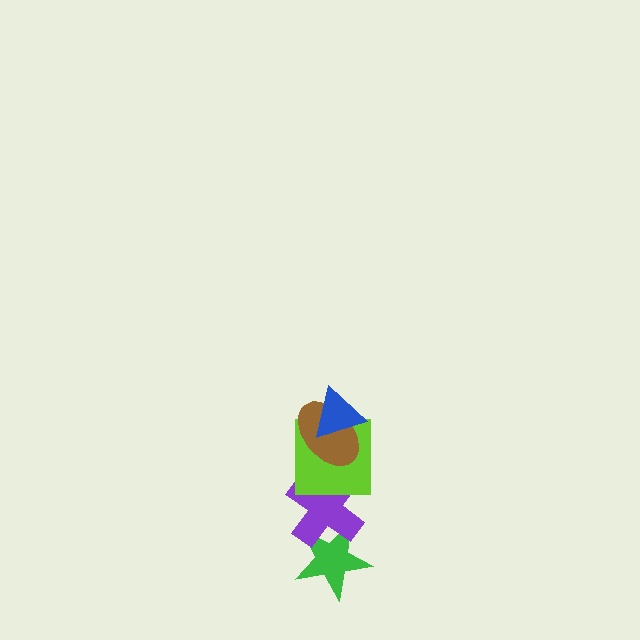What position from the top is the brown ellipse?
The brown ellipse is 2nd from the top.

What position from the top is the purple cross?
The purple cross is 4th from the top.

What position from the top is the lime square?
The lime square is 3rd from the top.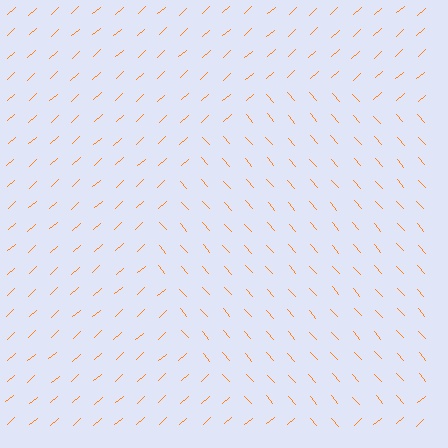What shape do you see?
I see a circle.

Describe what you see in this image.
The image is filled with small orange line segments. A circle region in the image has lines oriented differently from the surrounding lines, creating a visible texture boundary.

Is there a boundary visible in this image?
Yes, there is a texture boundary formed by a change in line orientation.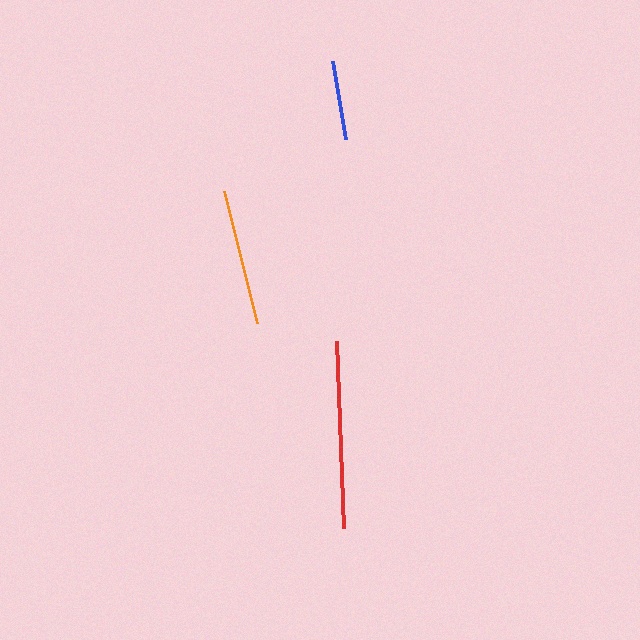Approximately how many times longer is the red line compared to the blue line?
The red line is approximately 2.3 times the length of the blue line.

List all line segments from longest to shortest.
From longest to shortest: red, orange, blue.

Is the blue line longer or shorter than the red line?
The red line is longer than the blue line.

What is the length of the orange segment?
The orange segment is approximately 136 pixels long.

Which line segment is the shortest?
The blue line is the shortest at approximately 80 pixels.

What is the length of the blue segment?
The blue segment is approximately 80 pixels long.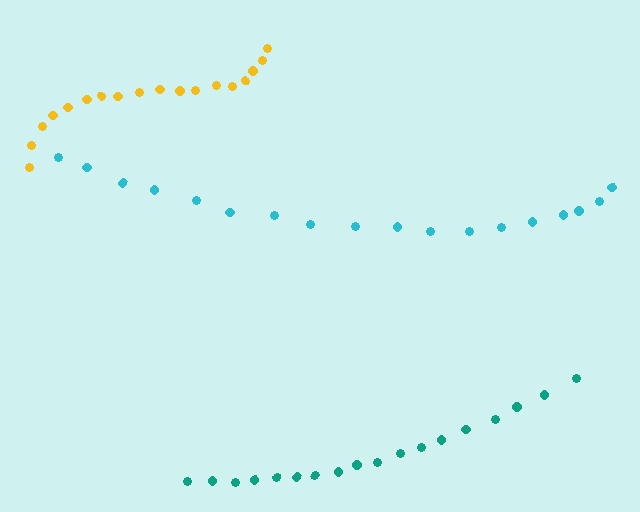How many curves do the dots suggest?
There are 3 distinct paths.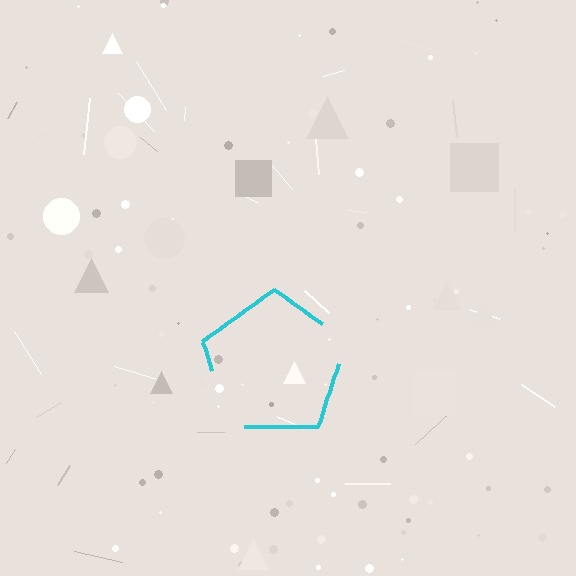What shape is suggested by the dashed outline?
The dashed outline suggests a pentagon.